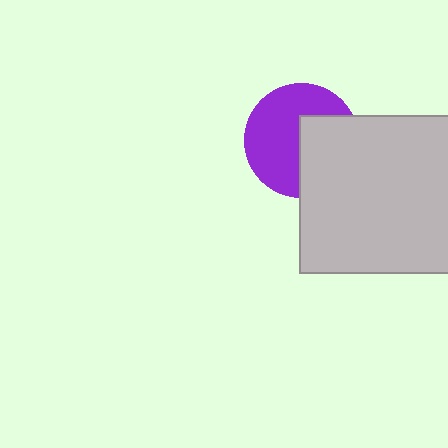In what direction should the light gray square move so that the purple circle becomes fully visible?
The light gray square should move right. That is the shortest direction to clear the overlap and leave the purple circle fully visible.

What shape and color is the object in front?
The object in front is a light gray square.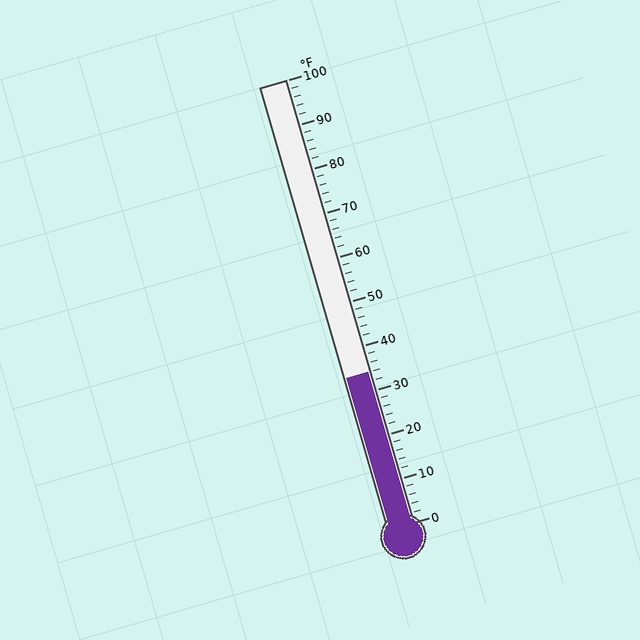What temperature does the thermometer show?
The thermometer shows approximately 34°F.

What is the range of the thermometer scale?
The thermometer scale ranges from 0°F to 100°F.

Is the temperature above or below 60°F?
The temperature is below 60°F.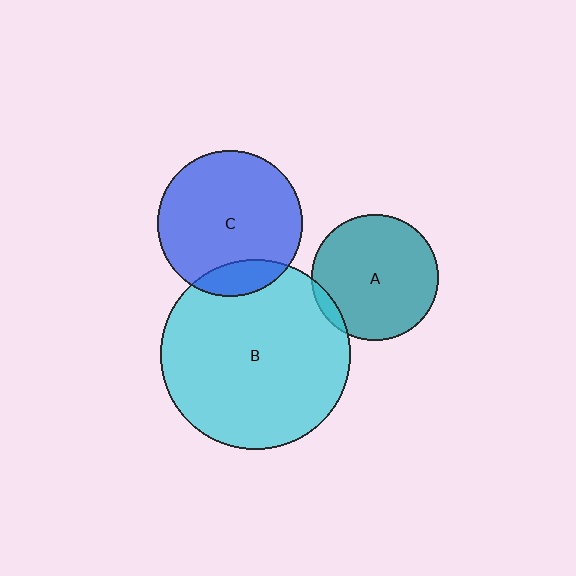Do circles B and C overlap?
Yes.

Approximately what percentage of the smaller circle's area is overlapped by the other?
Approximately 15%.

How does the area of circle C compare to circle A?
Approximately 1.3 times.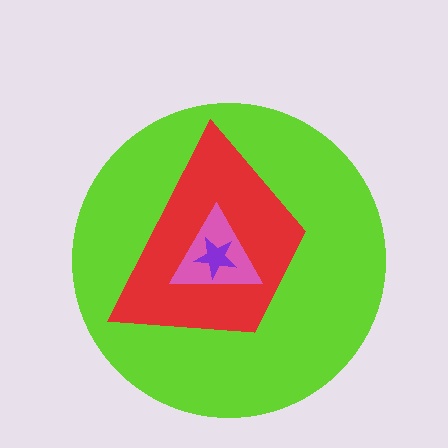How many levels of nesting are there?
4.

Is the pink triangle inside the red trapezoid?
Yes.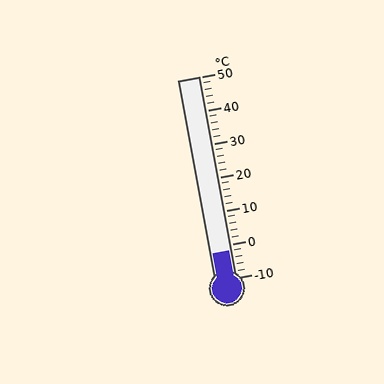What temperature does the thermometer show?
The thermometer shows approximately -2°C.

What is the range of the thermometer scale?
The thermometer scale ranges from -10°C to 50°C.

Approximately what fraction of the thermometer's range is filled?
The thermometer is filled to approximately 15% of its range.